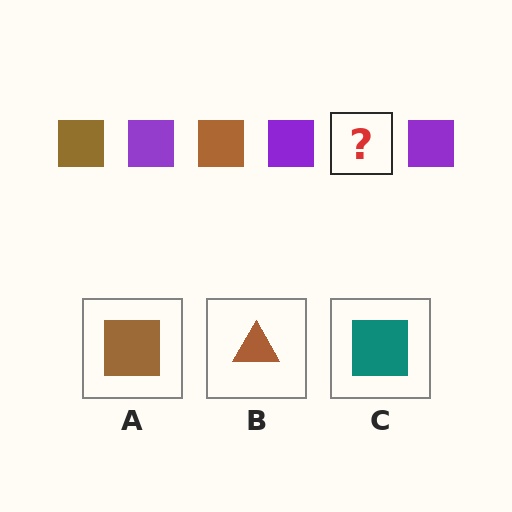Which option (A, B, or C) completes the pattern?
A.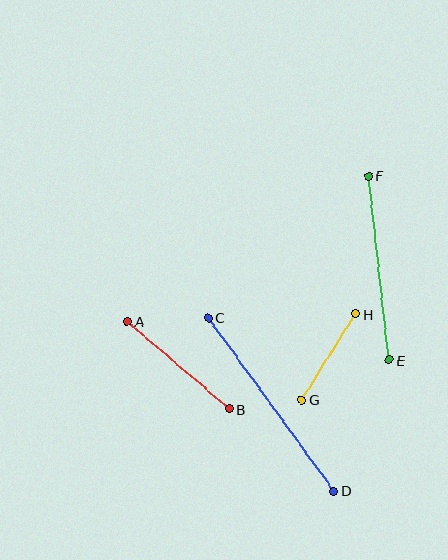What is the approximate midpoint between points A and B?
The midpoint is at approximately (178, 366) pixels.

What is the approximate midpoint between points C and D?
The midpoint is at approximately (271, 404) pixels.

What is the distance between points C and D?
The distance is approximately 214 pixels.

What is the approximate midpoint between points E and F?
The midpoint is at approximately (379, 268) pixels.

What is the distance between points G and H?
The distance is approximately 101 pixels.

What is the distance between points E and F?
The distance is approximately 185 pixels.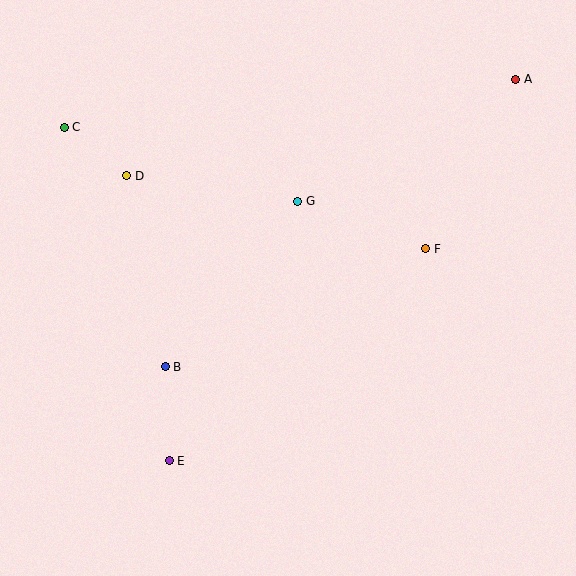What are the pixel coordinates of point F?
Point F is at (426, 249).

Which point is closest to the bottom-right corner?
Point F is closest to the bottom-right corner.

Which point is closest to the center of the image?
Point G at (298, 201) is closest to the center.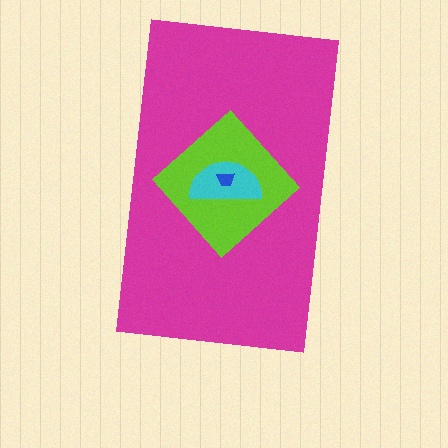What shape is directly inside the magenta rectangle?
The lime diamond.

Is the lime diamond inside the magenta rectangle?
Yes.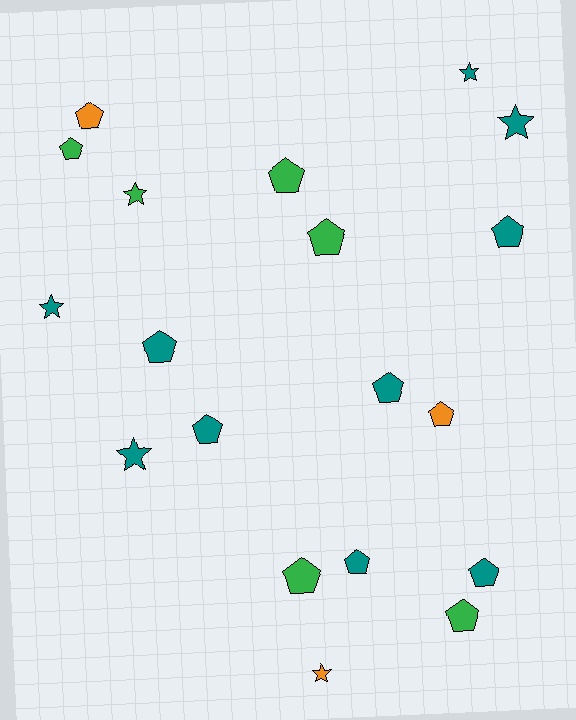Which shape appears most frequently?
Pentagon, with 13 objects.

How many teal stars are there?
There are 4 teal stars.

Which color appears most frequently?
Teal, with 10 objects.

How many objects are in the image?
There are 19 objects.